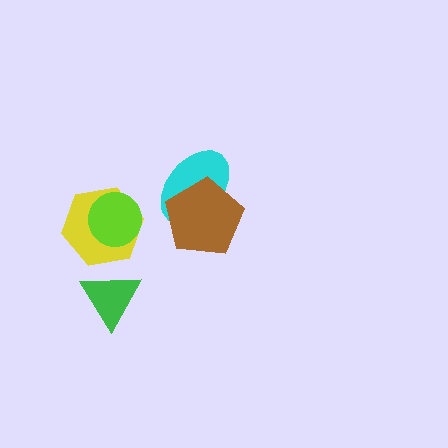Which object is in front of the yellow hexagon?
The lime circle is in front of the yellow hexagon.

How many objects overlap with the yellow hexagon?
1 object overlaps with the yellow hexagon.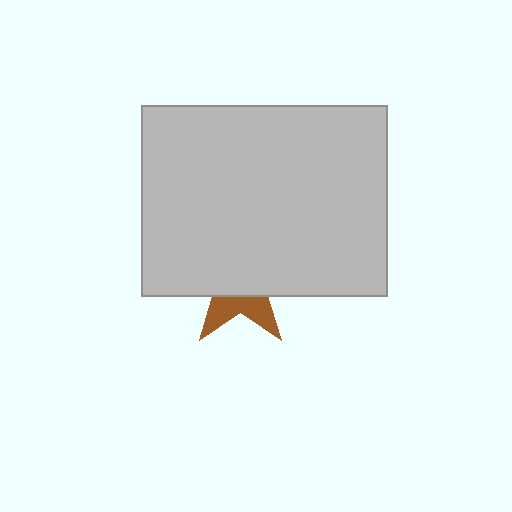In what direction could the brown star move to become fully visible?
The brown star could move down. That would shift it out from behind the light gray rectangle entirely.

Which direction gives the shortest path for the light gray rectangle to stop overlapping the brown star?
Moving up gives the shortest separation.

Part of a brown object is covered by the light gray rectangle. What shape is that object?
It is a star.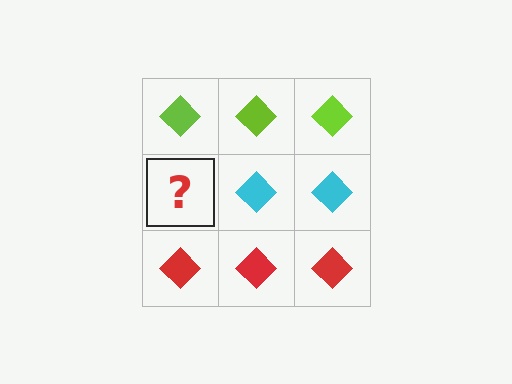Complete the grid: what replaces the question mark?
The question mark should be replaced with a cyan diamond.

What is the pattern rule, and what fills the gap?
The rule is that each row has a consistent color. The gap should be filled with a cyan diamond.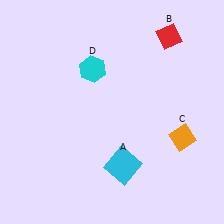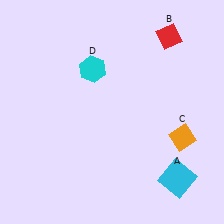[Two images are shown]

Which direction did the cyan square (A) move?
The cyan square (A) moved right.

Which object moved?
The cyan square (A) moved right.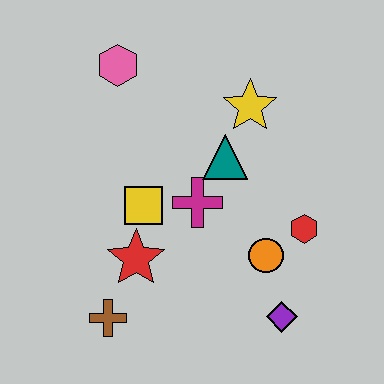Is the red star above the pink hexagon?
No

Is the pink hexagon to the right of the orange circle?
No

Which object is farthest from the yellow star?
The brown cross is farthest from the yellow star.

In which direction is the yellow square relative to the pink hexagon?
The yellow square is below the pink hexagon.